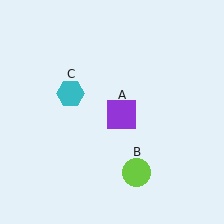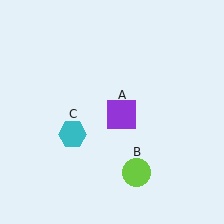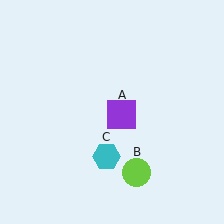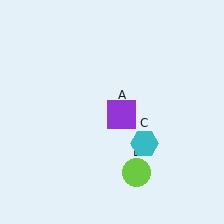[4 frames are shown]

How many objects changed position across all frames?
1 object changed position: cyan hexagon (object C).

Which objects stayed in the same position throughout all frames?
Purple square (object A) and lime circle (object B) remained stationary.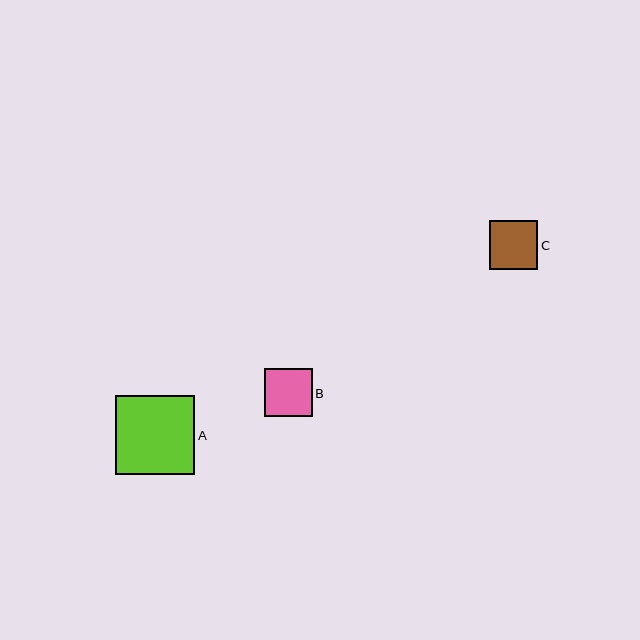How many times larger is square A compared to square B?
Square A is approximately 1.7 times the size of square B.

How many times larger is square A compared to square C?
Square A is approximately 1.6 times the size of square C.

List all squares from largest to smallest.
From largest to smallest: A, C, B.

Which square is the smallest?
Square B is the smallest with a size of approximately 47 pixels.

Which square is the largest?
Square A is the largest with a size of approximately 80 pixels.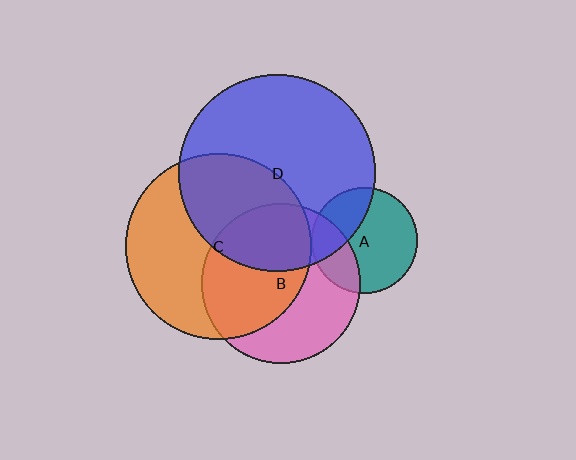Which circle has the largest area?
Circle D (blue).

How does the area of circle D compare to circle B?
Approximately 1.5 times.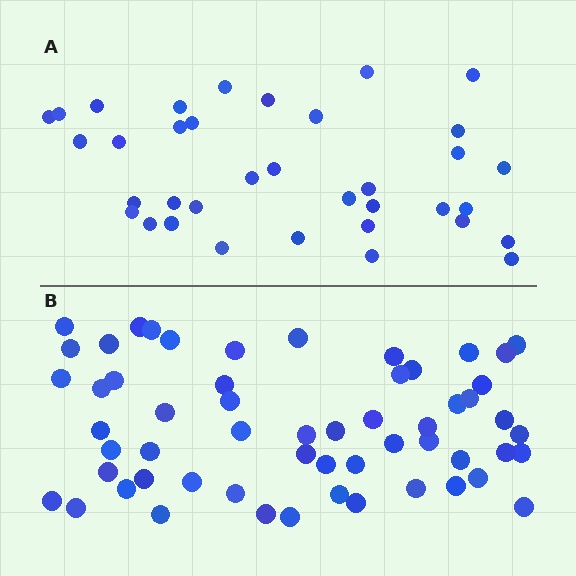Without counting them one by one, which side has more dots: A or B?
Region B (the bottom region) has more dots.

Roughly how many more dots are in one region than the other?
Region B has approximately 20 more dots than region A.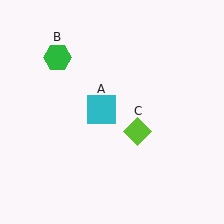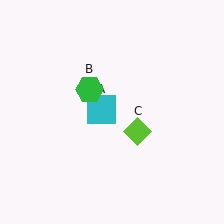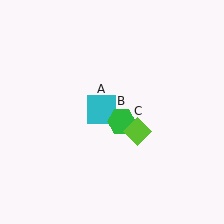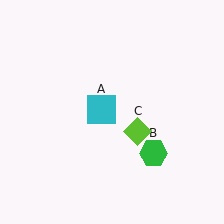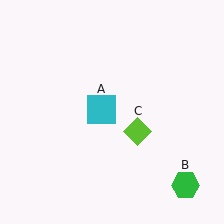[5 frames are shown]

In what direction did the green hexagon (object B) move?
The green hexagon (object B) moved down and to the right.